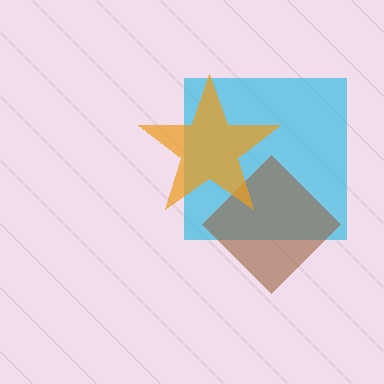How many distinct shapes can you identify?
There are 3 distinct shapes: a cyan square, a brown diamond, an orange star.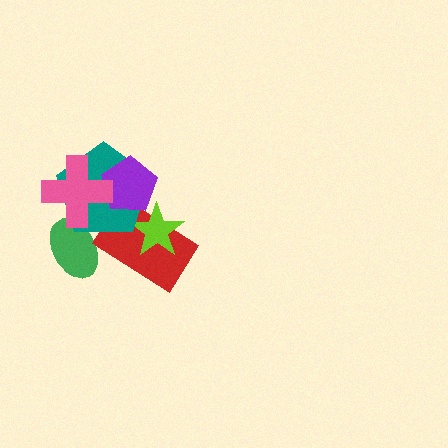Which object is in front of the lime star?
The teal pentagon is in front of the lime star.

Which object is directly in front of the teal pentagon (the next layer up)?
The purple pentagon is directly in front of the teal pentagon.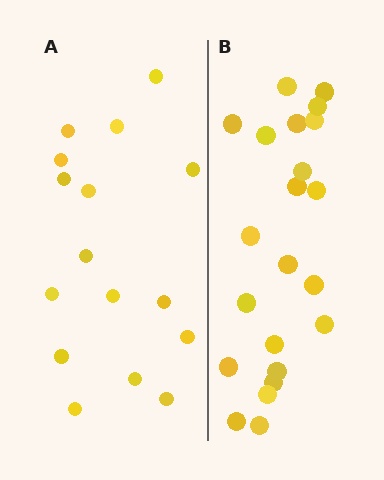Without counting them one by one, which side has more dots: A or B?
Region B (the right region) has more dots.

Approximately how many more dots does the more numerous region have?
Region B has about 6 more dots than region A.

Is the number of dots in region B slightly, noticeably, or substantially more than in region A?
Region B has noticeably more, but not dramatically so. The ratio is roughly 1.4 to 1.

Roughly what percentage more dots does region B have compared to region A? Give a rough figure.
About 40% more.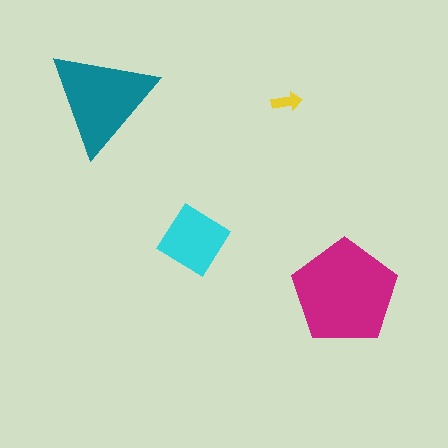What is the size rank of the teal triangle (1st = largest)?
2nd.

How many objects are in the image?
There are 4 objects in the image.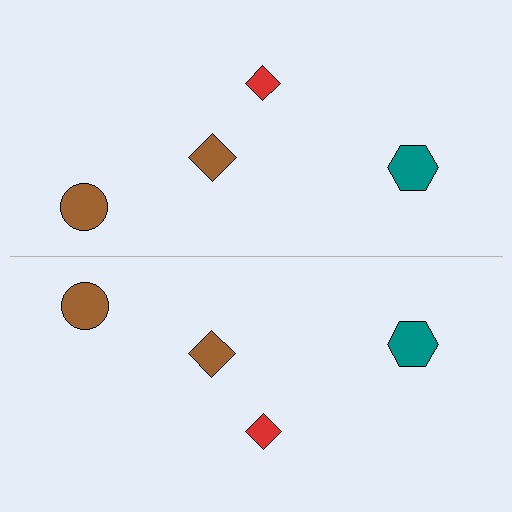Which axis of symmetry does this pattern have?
The pattern has a horizontal axis of symmetry running through the center of the image.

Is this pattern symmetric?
Yes, this pattern has bilateral (reflection) symmetry.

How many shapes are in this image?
There are 8 shapes in this image.